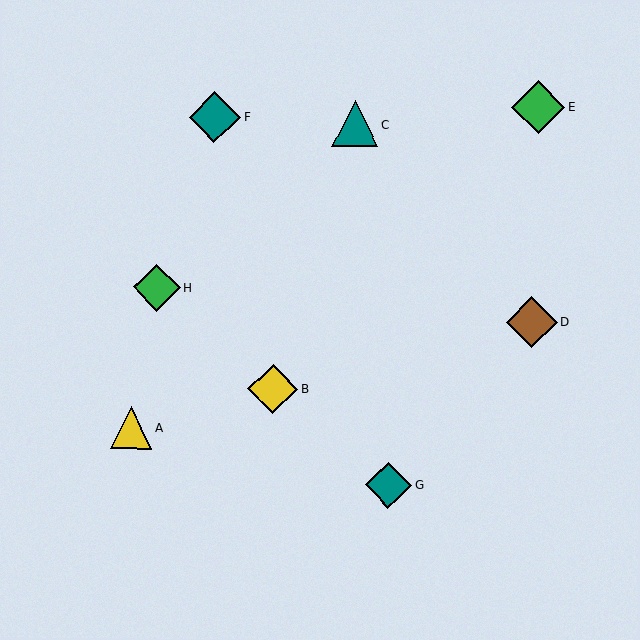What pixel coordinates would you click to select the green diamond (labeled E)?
Click at (538, 107) to select the green diamond E.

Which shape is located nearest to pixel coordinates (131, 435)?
The yellow triangle (labeled A) at (131, 428) is nearest to that location.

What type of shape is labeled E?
Shape E is a green diamond.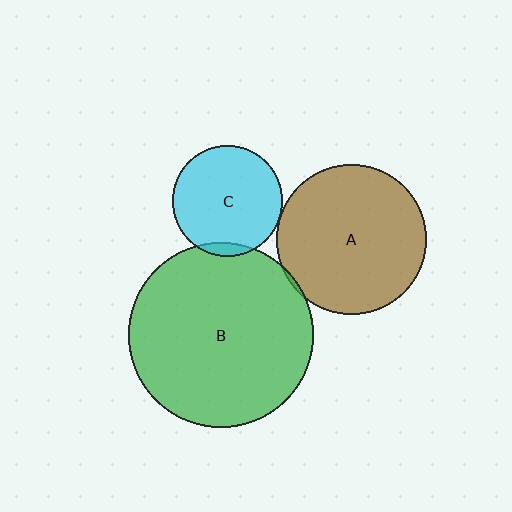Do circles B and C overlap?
Yes.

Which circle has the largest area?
Circle B (green).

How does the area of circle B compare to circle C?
Approximately 2.8 times.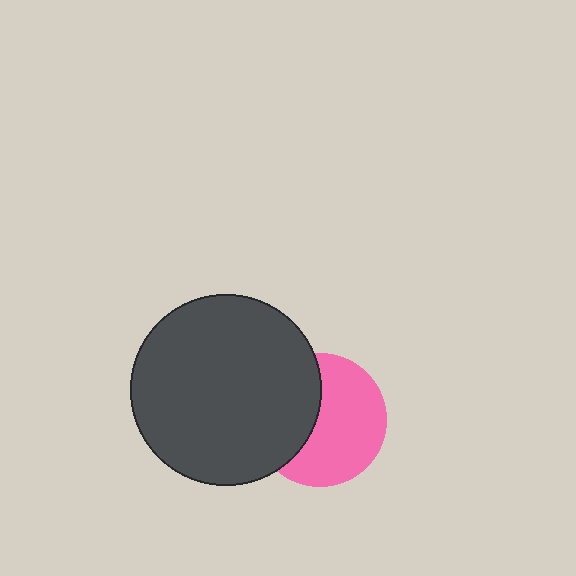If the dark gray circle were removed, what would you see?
You would see the complete pink circle.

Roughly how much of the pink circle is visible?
About half of it is visible (roughly 60%).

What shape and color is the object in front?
The object in front is a dark gray circle.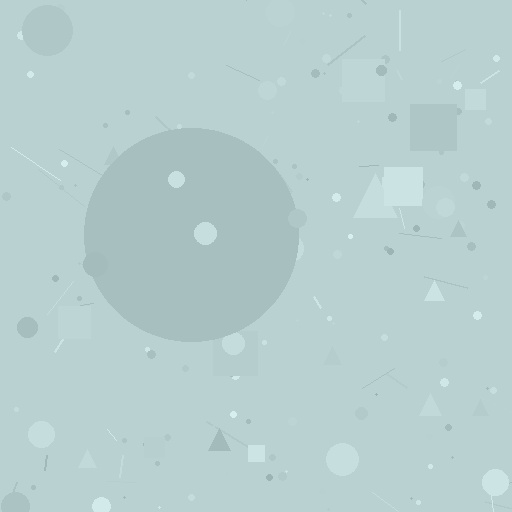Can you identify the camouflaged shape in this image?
The camouflaged shape is a circle.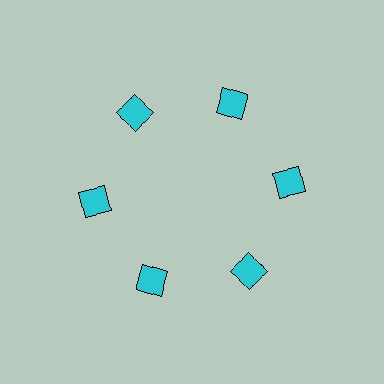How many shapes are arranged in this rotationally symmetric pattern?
There are 6 shapes, arranged in 6 groups of 1.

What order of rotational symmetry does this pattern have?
This pattern has 6-fold rotational symmetry.